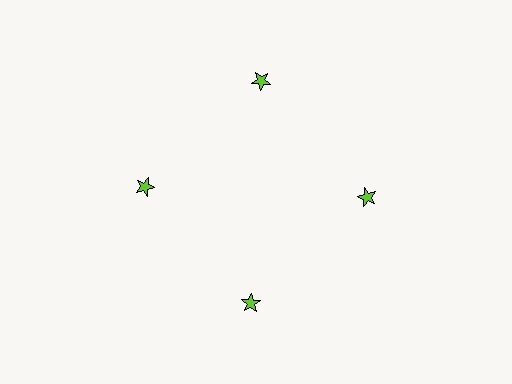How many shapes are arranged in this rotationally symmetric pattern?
There are 4 shapes, arranged in 4 groups of 1.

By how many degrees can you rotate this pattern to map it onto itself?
The pattern maps onto itself every 90 degrees of rotation.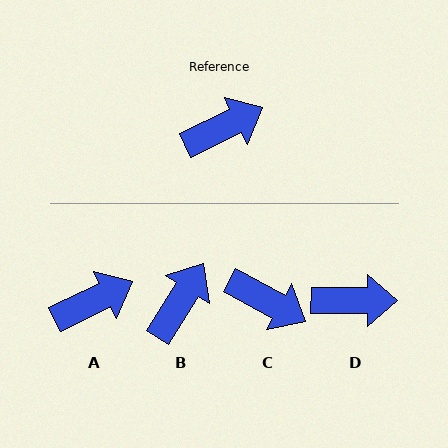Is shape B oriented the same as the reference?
No, it is off by about 31 degrees.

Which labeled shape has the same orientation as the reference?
A.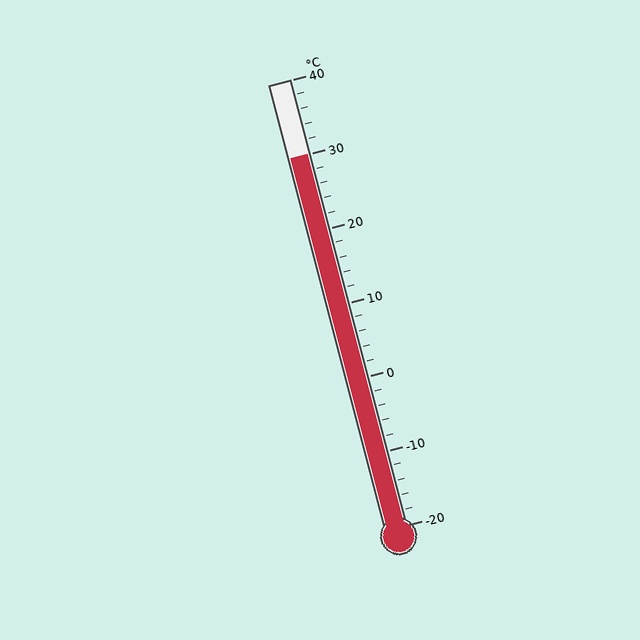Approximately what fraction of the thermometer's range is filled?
The thermometer is filled to approximately 85% of its range.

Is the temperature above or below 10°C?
The temperature is above 10°C.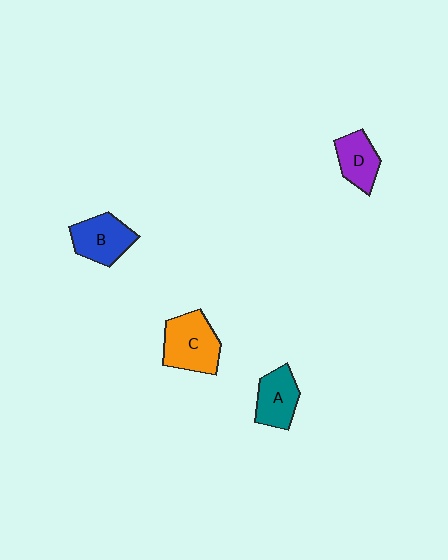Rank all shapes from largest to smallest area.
From largest to smallest: C (orange), B (blue), A (teal), D (purple).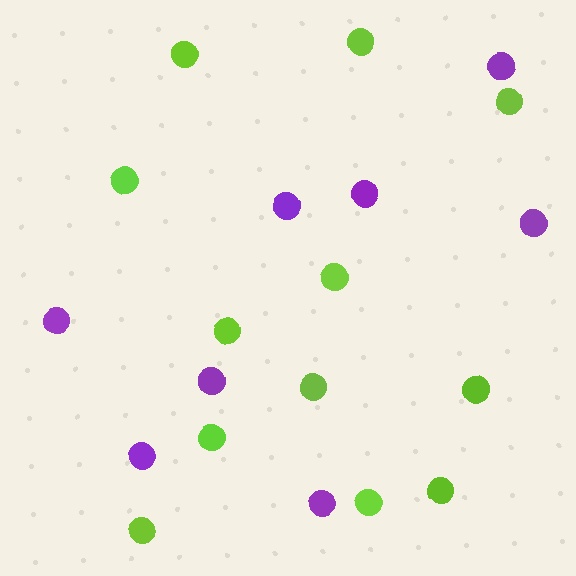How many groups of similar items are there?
There are 2 groups: one group of purple circles (8) and one group of lime circles (12).